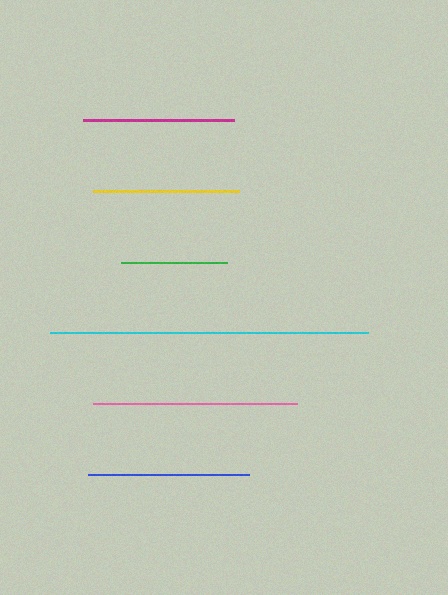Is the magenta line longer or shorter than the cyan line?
The cyan line is longer than the magenta line.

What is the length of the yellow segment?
The yellow segment is approximately 146 pixels long.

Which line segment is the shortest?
The green line is the shortest at approximately 106 pixels.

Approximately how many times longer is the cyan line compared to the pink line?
The cyan line is approximately 1.6 times the length of the pink line.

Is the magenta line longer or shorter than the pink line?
The pink line is longer than the magenta line.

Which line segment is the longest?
The cyan line is the longest at approximately 317 pixels.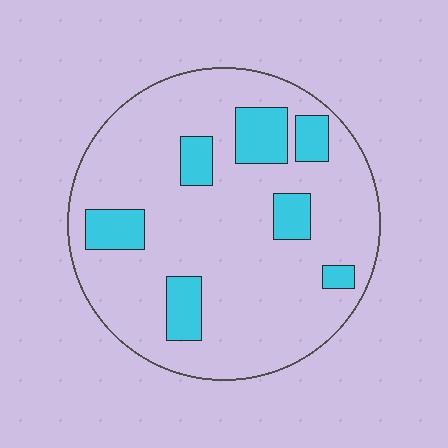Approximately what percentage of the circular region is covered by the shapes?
Approximately 20%.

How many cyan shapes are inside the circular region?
7.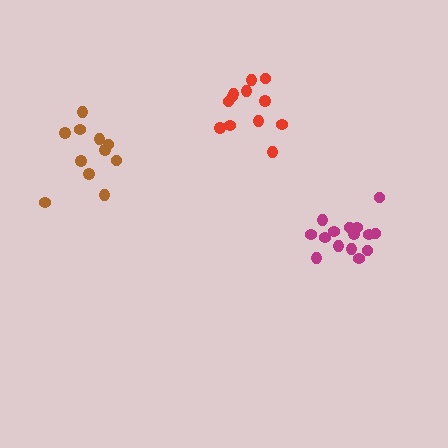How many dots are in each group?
Group 1: 12 dots, Group 2: 11 dots, Group 3: 15 dots (38 total).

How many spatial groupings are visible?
There are 3 spatial groupings.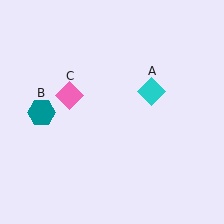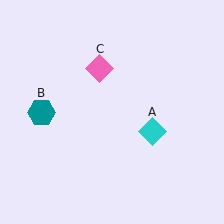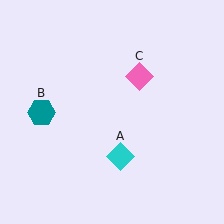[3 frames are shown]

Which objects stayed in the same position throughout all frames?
Teal hexagon (object B) remained stationary.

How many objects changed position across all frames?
2 objects changed position: cyan diamond (object A), pink diamond (object C).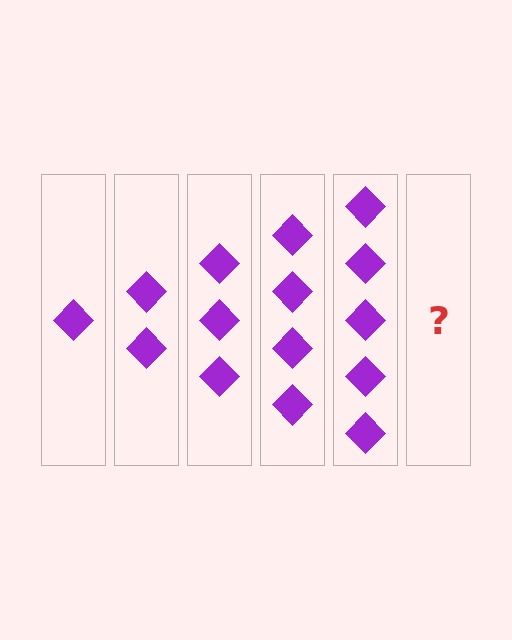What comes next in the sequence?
The next element should be 6 diamonds.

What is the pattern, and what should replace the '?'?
The pattern is that each step adds one more diamond. The '?' should be 6 diamonds.